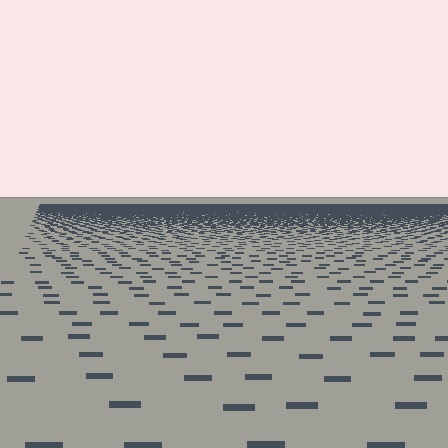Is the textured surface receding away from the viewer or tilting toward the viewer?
The surface is receding away from the viewer. Texture elements get smaller and denser toward the top.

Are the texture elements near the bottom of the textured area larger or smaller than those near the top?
Larger. Near the bottom, elements are closer to the viewer and appear at a bigger on-screen size.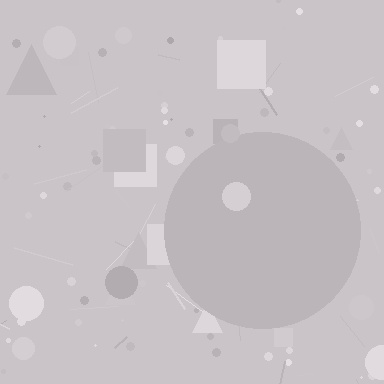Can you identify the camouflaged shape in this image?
The camouflaged shape is a circle.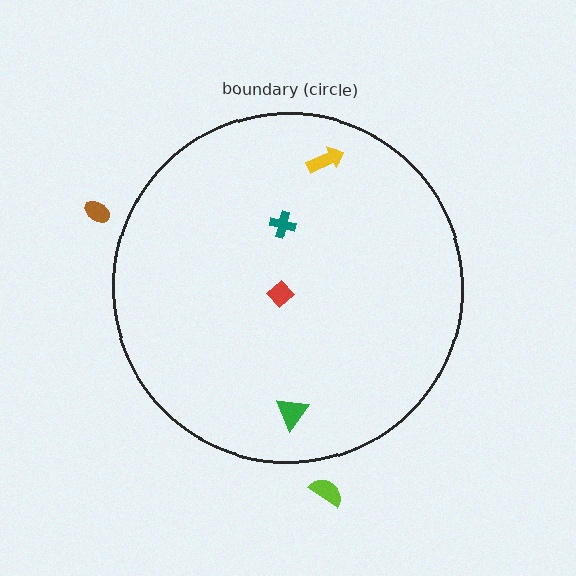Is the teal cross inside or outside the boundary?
Inside.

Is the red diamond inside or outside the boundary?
Inside.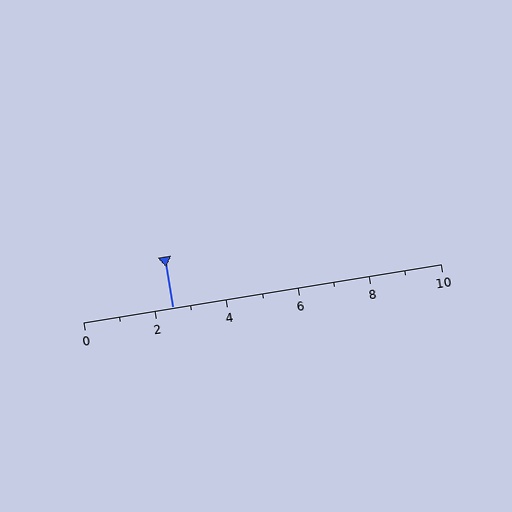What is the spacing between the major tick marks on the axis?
The major ticks are spaced 2 apart.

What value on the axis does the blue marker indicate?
The marker indicates approximately 2.5.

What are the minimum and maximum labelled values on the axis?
The axis runs from 0 to 10.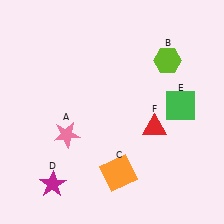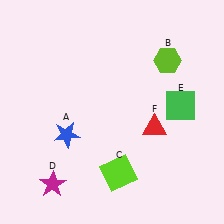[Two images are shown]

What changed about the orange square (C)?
In Image 1, C is orange. In Image 2, it changed to lime.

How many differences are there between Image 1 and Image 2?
There are 2 differences between the two images.